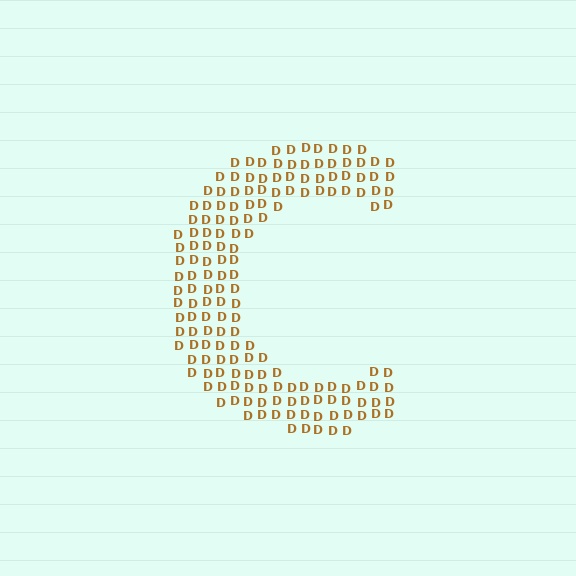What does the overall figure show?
The overall figure shows the letter C.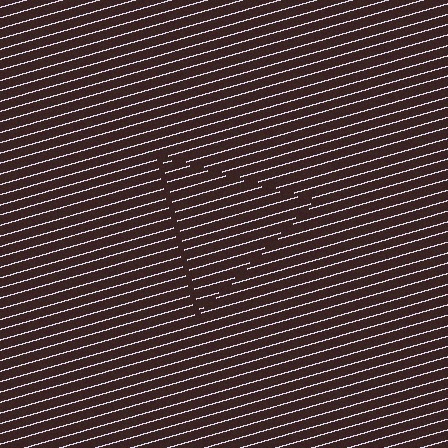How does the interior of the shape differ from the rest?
The interior of the shape contains the same grating, shifted by half a period — the contour is defined by the phase discontinuity where line-ends from the inner and outer gratings abut.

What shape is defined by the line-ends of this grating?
An illusory triangle. The interior of the shape contains the same grating, shifted by half a period — the contour is defined by the phase discontinuity where line-ends from the inner and outer gratings abut.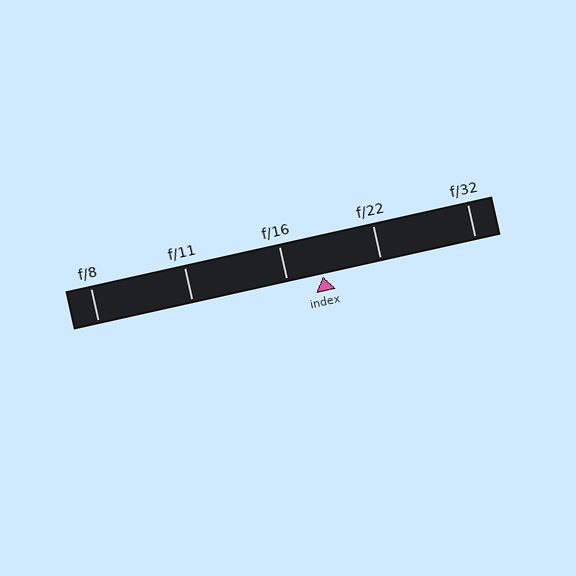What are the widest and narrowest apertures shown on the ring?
The widest aperture shown is f/8 and the narrowest is f/32.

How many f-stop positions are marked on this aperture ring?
There are 5 f-stop positions marked.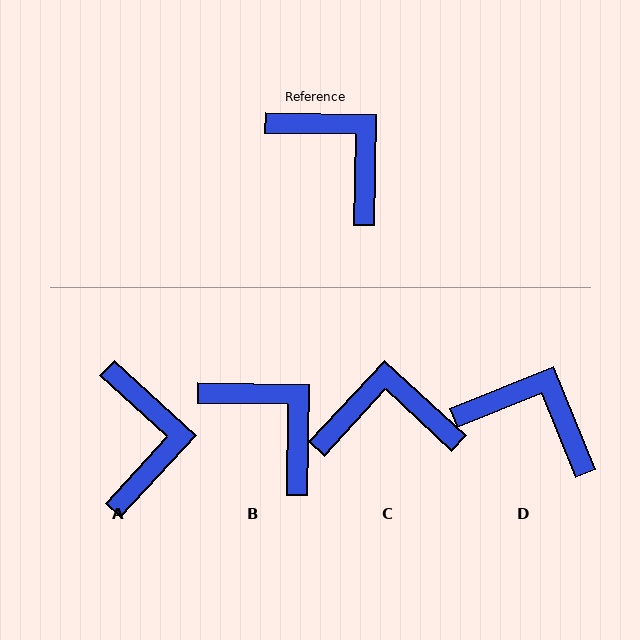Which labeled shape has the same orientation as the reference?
B.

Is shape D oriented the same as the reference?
No, it is off by about 23 degrees.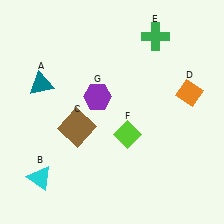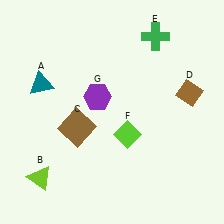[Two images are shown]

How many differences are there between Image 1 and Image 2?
There are 2 differences between the two images.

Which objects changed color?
B changed from cyan to lime. D changed from orange to brown.